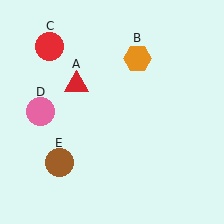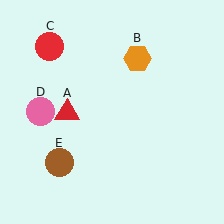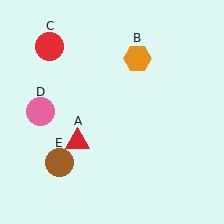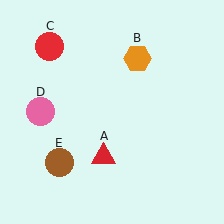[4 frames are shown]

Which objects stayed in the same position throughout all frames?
Orange hexagon (object B) and red circle (object C) and pink circle (object D) and brown circle (object E) remained stationary.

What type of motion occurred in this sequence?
The red triangle (object A) rotated counterclockwise around the center of the scene.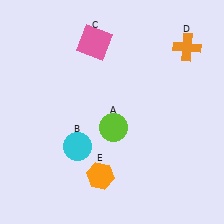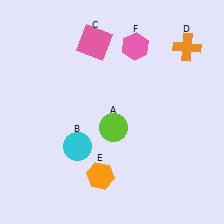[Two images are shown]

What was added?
A pink hexagon (F) was added in Image 2.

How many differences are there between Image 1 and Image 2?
There is 1 difference between the two images.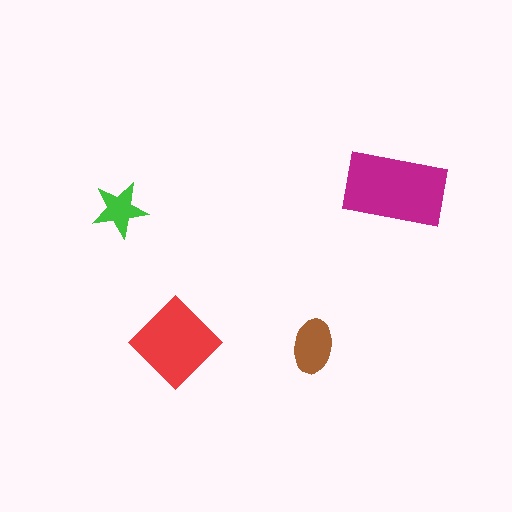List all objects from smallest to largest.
The green star, the brown ellipse, the red diamond, the magenta rectangle.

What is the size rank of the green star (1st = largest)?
4th.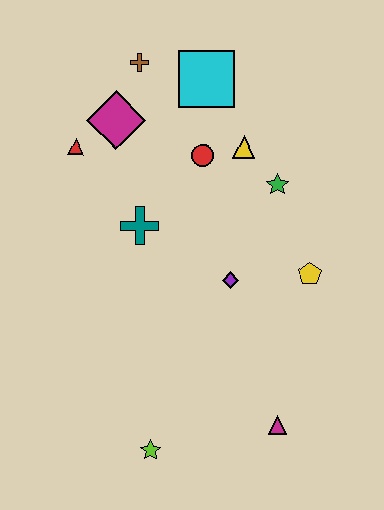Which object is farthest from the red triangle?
The magenta triangle is farthest from the red triangle.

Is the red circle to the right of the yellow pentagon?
No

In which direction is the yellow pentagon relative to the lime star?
The yellow pentagon is above the lime star.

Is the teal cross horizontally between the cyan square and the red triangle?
Yes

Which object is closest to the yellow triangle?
The red circle is closest to the yellow triangle.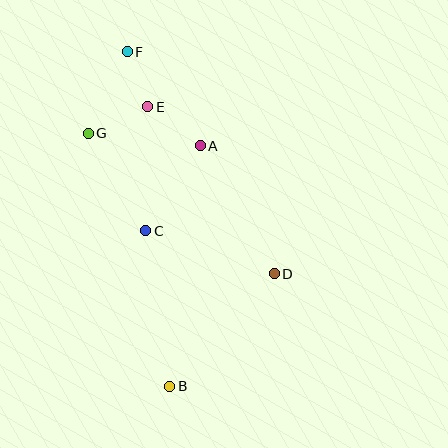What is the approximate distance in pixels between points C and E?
The distance between C and E is approximately 124 pixels.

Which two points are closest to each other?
Points E and F are closest to each other.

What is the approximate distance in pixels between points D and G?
The distance between D and G is approximately 233 pixels.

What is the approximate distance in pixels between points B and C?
The distance between B and C is approximately 158 pixels.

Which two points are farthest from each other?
Points B and F are farthest from each other.